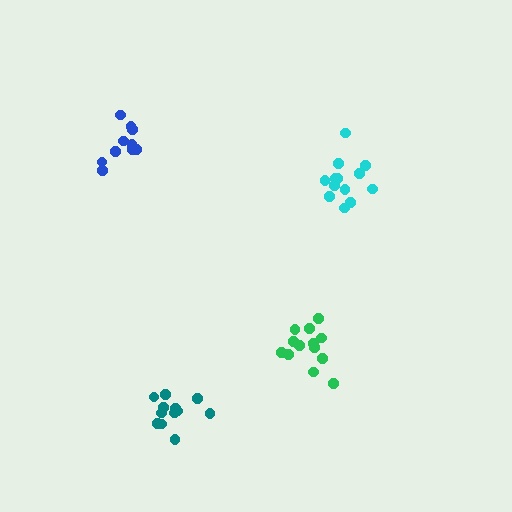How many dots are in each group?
Group 1: 10 dots, Group 2: 12 dots, Group 3: 13 dots, Group 4: 13 dots (48 total).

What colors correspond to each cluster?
The clusters are colored: blue, teal, green, cyan.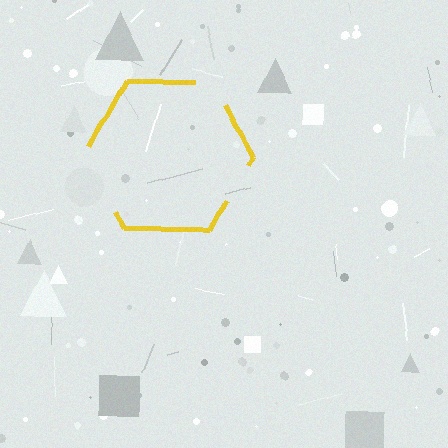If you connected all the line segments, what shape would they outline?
They would outline a hexagon.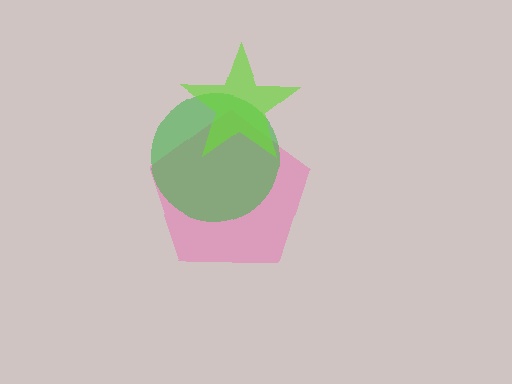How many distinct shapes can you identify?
There are 3 distinct shapes: a pink pentagon, a green circle, a lime star.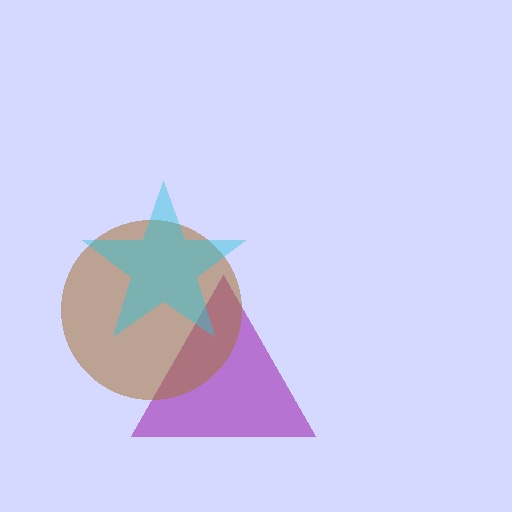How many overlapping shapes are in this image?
There are 3 overlapping shapes in the image.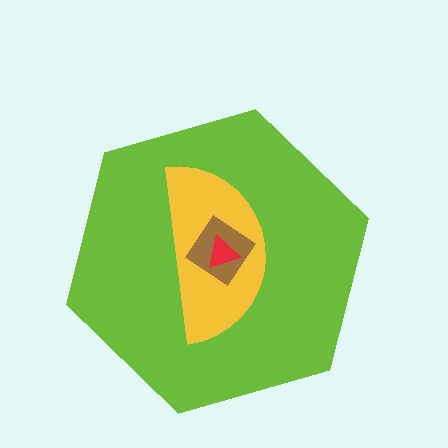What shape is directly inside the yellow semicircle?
The brown diamond.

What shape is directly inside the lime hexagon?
The yellow semicircle.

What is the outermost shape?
The lime hexagon.